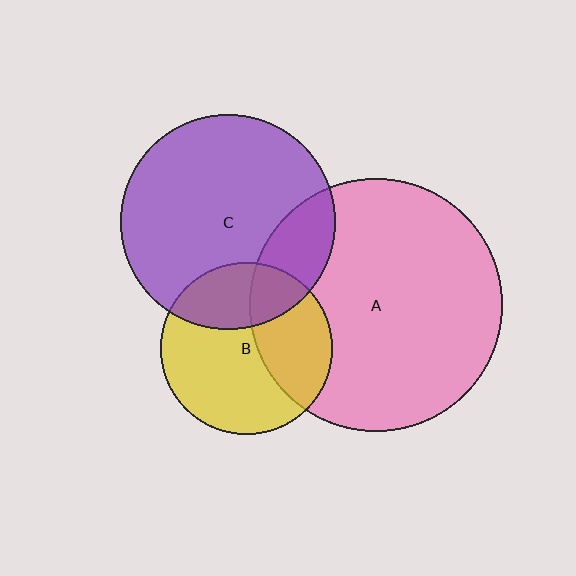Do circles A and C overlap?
Yes.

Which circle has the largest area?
Circle A (pink).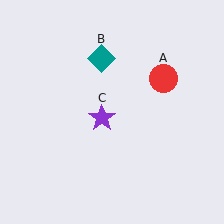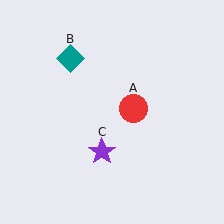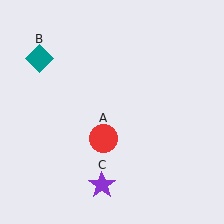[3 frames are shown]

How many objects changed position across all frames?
3 objects changed position: red circle (object A), teal diamond (object B), purple star (object C).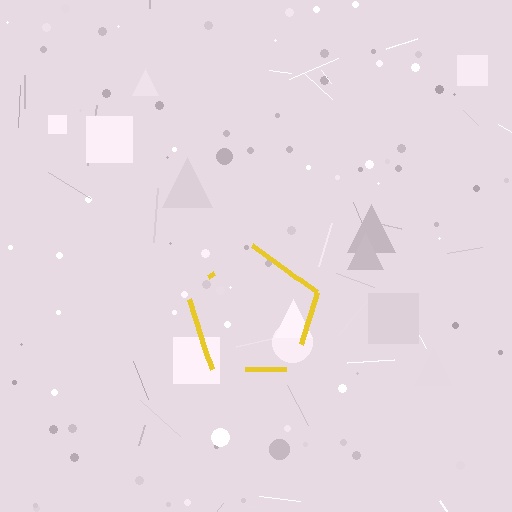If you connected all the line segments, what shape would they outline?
They would outline a pentagon.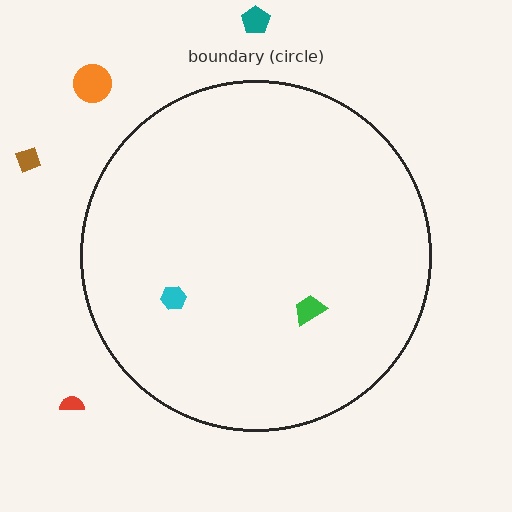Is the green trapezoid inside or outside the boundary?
Inside.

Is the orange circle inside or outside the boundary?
Outside.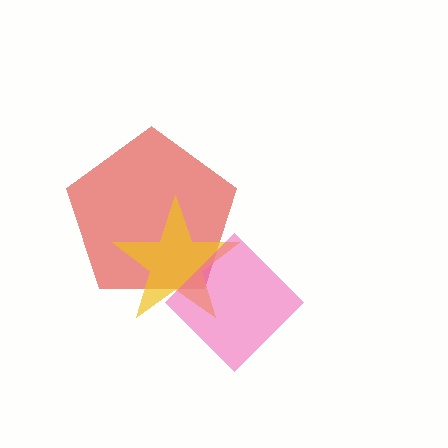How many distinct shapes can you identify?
There are 3 distinct shapes: a red pentagon, a yellow star, a pink diamond.